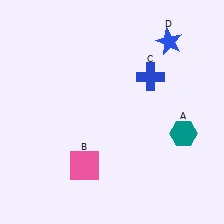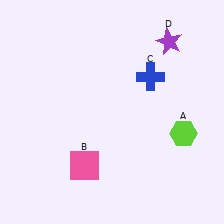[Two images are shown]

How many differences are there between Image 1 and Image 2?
There are 2 differences between the two images.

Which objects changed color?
A changed from teal to lime. D changed from blue to purple.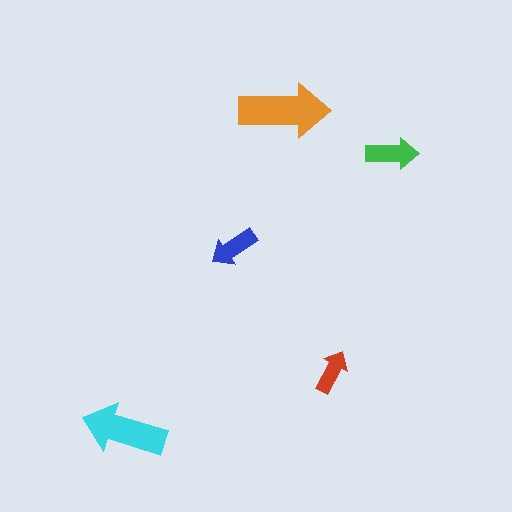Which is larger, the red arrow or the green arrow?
The green one.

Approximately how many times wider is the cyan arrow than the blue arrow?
About 1.5 times wider.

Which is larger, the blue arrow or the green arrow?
The green one.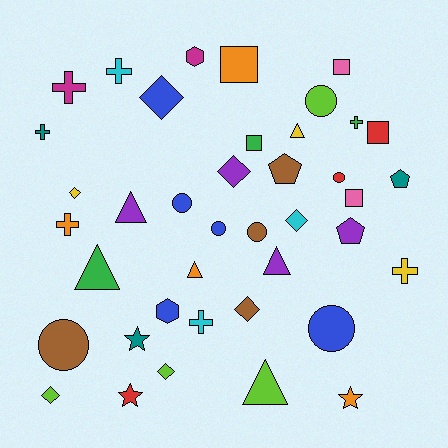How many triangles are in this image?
There are 6 triangles.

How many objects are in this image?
There are 40 objects.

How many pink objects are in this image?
There are 2 pink objects.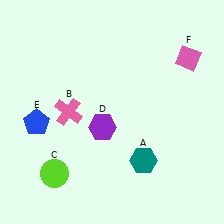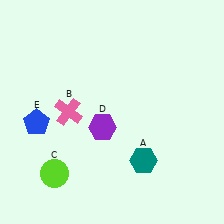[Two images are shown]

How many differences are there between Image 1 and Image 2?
There is 1 difference between the two images.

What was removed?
The pink diamond (F) was removed in Image 2.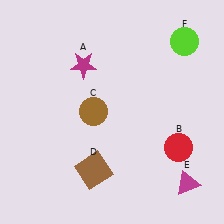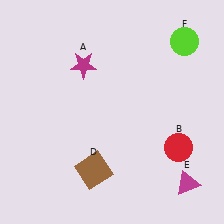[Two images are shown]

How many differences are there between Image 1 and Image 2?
There is 1 difference between the two images.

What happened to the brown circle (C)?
The brown circle (C) was removed in Image 2. It was in the top-left area of Image 1.